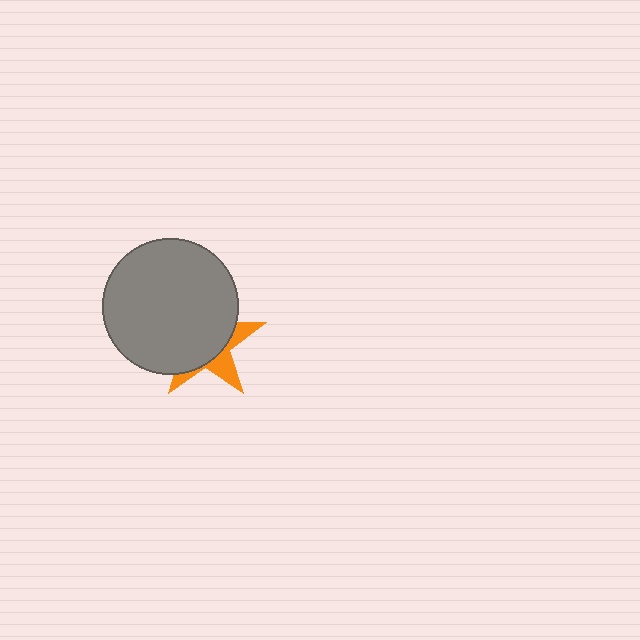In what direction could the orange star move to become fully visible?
The orange star could move toward the lower-right. That would shift it out from behind the gray circle entirely.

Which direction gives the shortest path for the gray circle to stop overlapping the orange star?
Moving toward the upper-left gives the shortest separation.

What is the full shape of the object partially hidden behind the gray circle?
The partially hidden object is an orange star.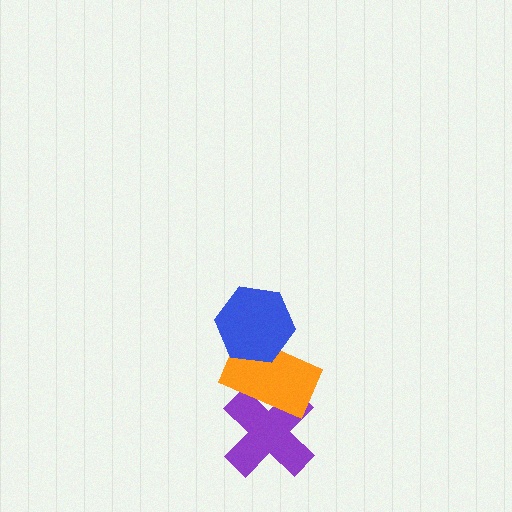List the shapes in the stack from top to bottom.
From top to bottom: the blue hexagon, the orange rectangle, the purple cross.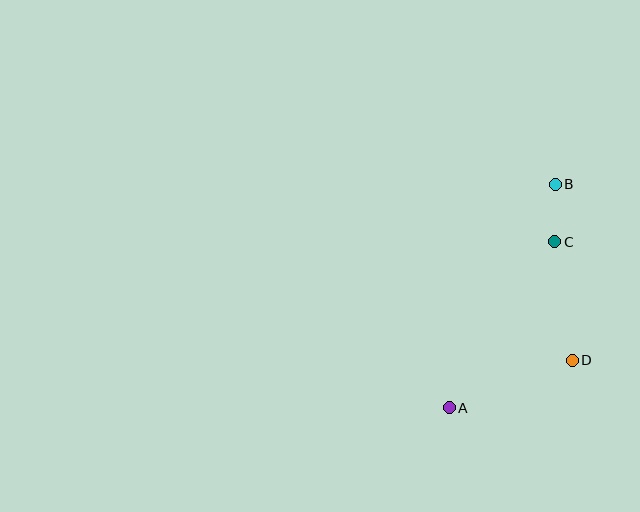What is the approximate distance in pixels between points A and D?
The distance between A and D is approximately 132 pixels.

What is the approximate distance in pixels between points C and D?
The distance between C and D is approximately 120 pixels.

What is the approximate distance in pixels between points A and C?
The distance between A and C is approximately 197 pixels.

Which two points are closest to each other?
Points B and C are closest to each other.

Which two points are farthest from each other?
Points A and B are farthest from each other.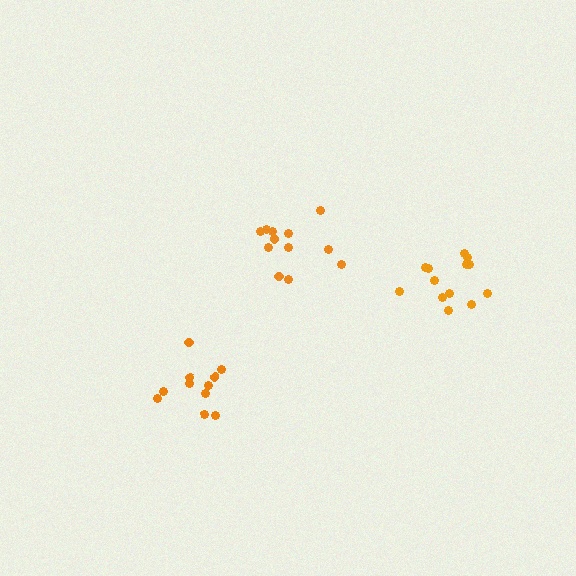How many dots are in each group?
Group 1: 12 dots, Group 2: 11 dots, Group 3: 13 dots (36 total).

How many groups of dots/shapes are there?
There are 3 groups.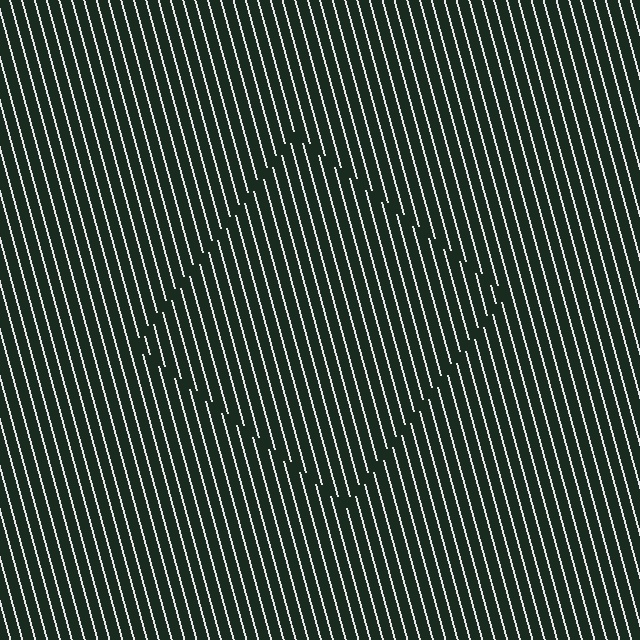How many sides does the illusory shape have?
4 sides — the line-ends trace a square.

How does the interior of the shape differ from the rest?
The interior of the shape contains the same grating, shifted by half a period — the contour is defined by the phase discontinuity where line-ends from the inner and outer gratings abut.